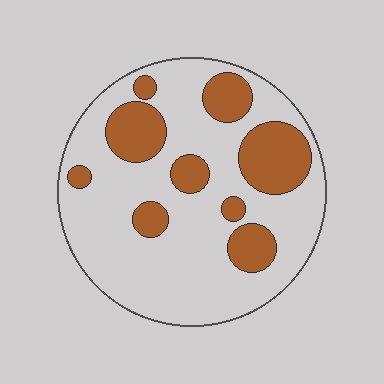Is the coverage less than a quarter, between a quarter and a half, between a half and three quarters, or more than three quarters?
Between a quarter and a half.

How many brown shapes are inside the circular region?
9.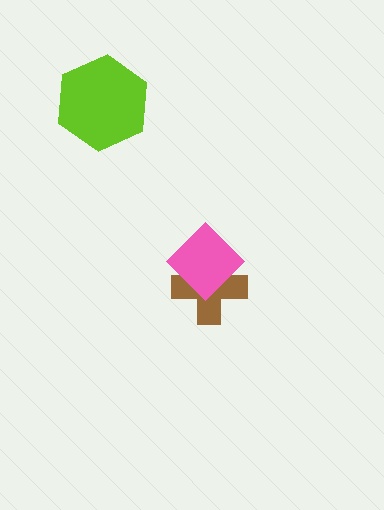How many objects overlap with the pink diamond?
1 object overlaps with the pink diamond.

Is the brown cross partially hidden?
Yes, it is partially covered by another shape.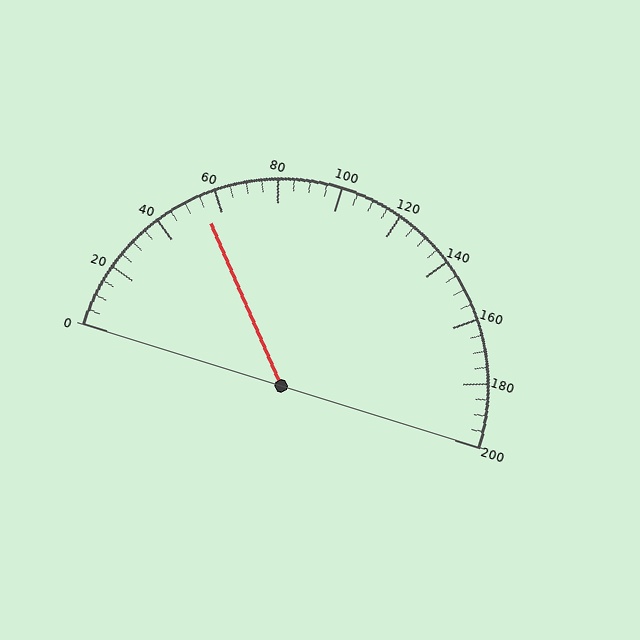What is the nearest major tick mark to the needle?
The nearest major tick mark is 60.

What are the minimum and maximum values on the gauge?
The gauge ranges from 0 to 200.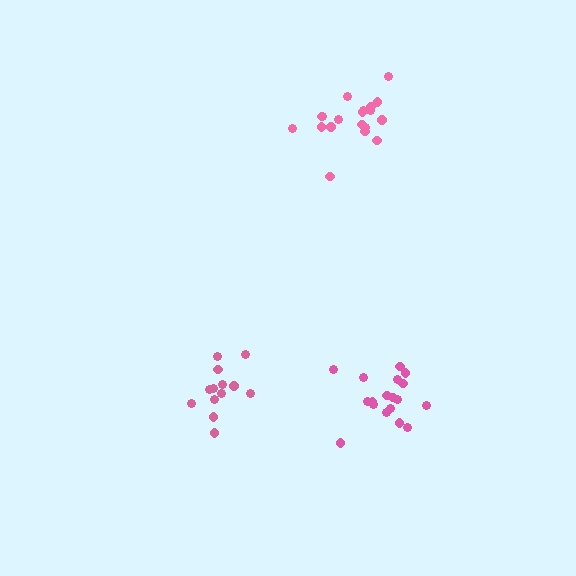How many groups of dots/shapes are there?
There are 3 groups.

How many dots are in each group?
Group 1: 18 dots, Group 2: 19 dots, Group 3: 13 dots (50 total).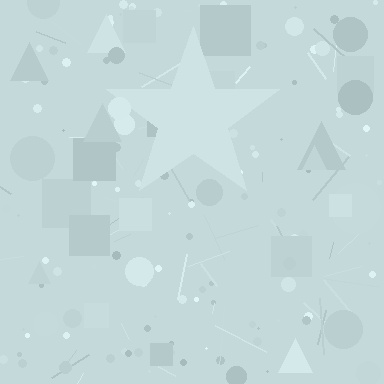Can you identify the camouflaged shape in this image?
The camouflaged shape is a star.